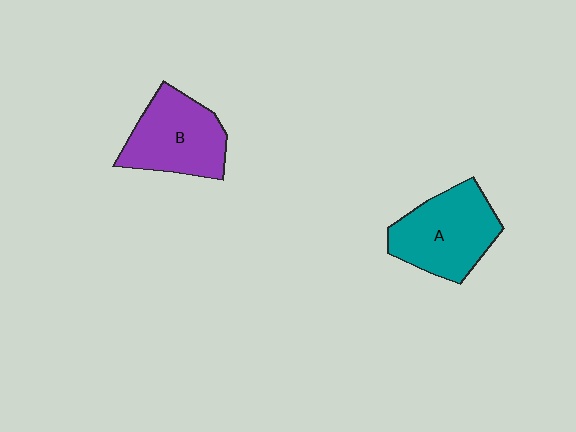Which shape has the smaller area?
Shape B (purple).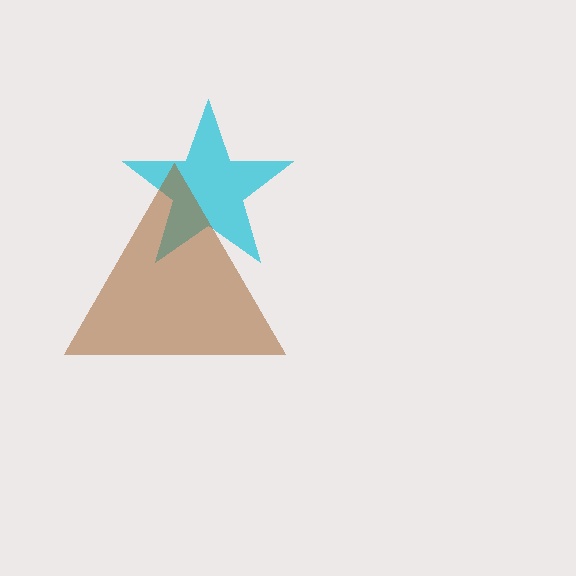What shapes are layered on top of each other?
The layered shapes are: a cyan star, a brown triangle.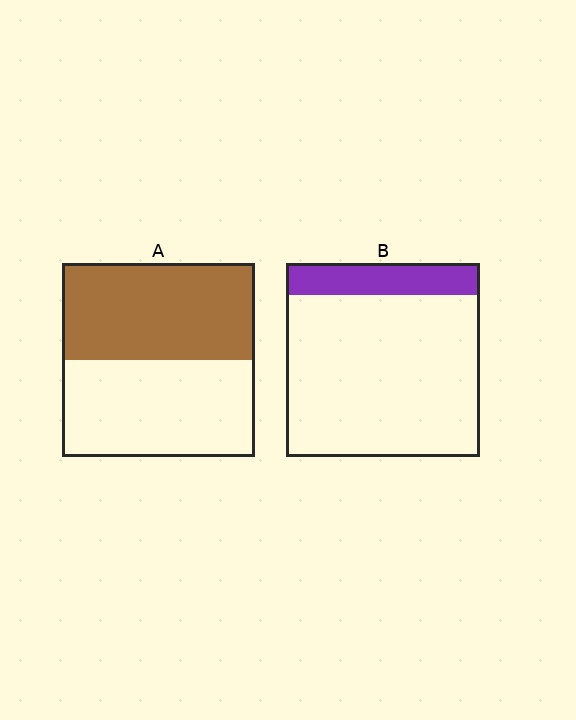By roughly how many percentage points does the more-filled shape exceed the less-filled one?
By roughly 35 percentage points (A over B).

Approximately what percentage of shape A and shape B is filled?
A is approximately 50% and B is approximately 15%.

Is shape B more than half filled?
No.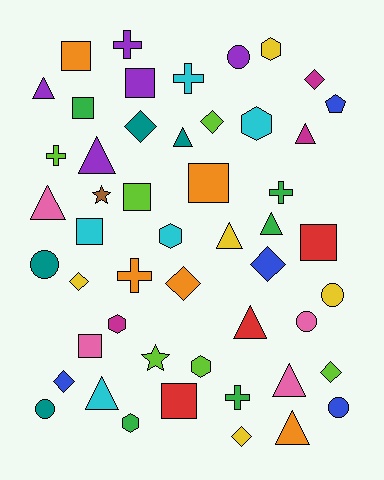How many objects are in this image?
There are 50 objects.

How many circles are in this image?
There are 6 circles.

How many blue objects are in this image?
There are 4 blue objects.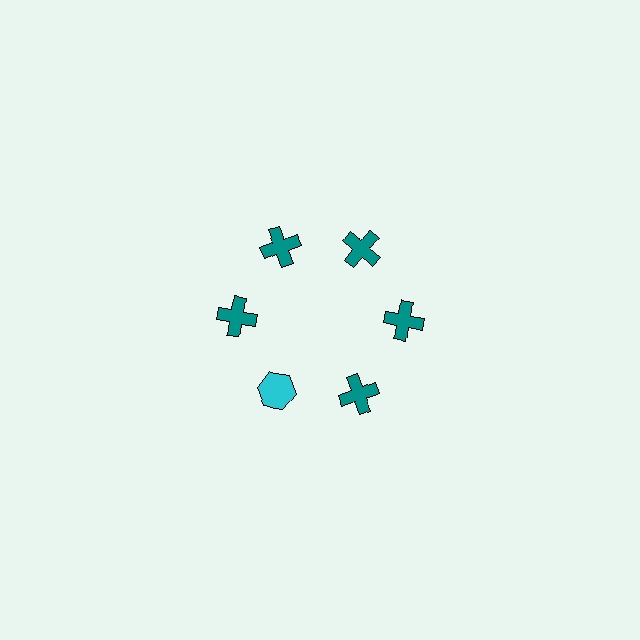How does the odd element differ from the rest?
It differs in both color (cyan instead of teal) and shape (hexagon instead of cross).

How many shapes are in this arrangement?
There are 6 shapes arranged in a ring pattern.